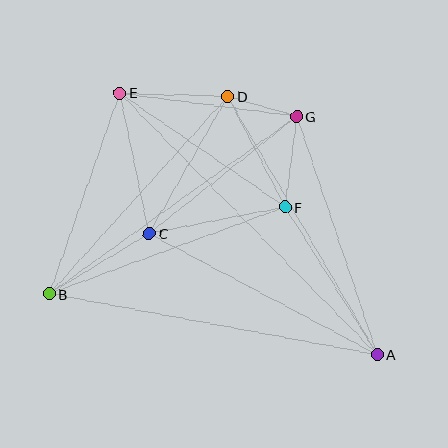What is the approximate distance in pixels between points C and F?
The distance between C and F is approximately 138 pixels.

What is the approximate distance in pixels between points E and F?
The distance between E and F is approximately 201 pixels.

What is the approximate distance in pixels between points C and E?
The distance between C and E is approximately 143 pixels.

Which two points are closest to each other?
Points D and G are closest to each other.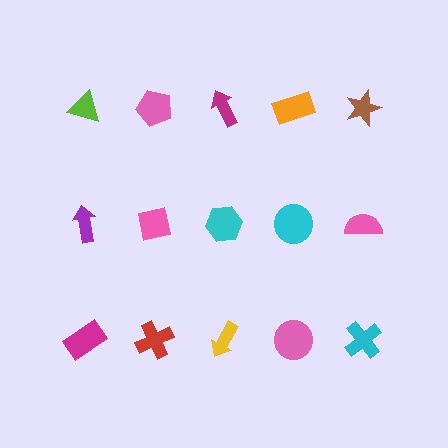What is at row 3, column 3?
A yellow arrow.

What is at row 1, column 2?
A pink pentagon.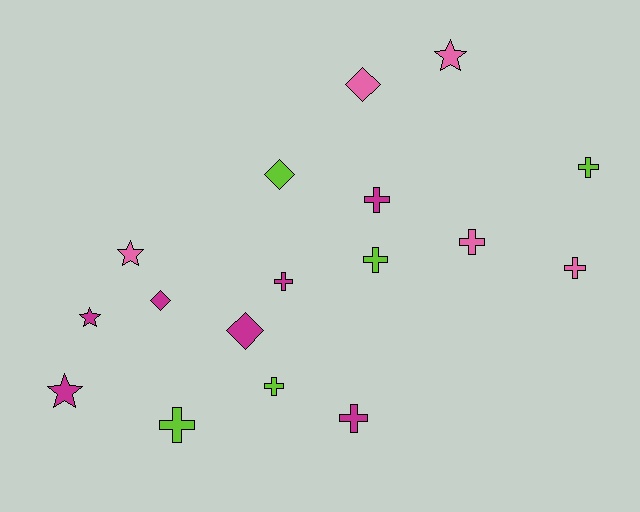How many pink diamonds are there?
There is 1 pink diamond.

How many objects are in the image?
There are 17 objects.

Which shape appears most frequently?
Cross, with 9 objects.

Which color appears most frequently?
Magenta, with 7 objects.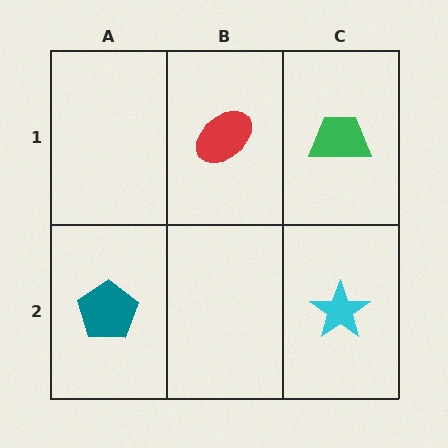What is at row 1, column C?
A green trapezoid.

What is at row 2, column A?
A teal pentagon.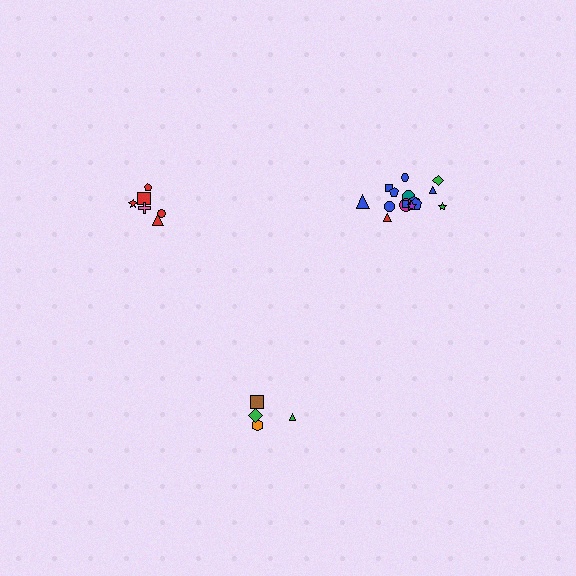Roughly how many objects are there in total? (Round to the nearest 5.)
Roughly 25 objects in total.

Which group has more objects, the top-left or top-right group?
The top-right group.